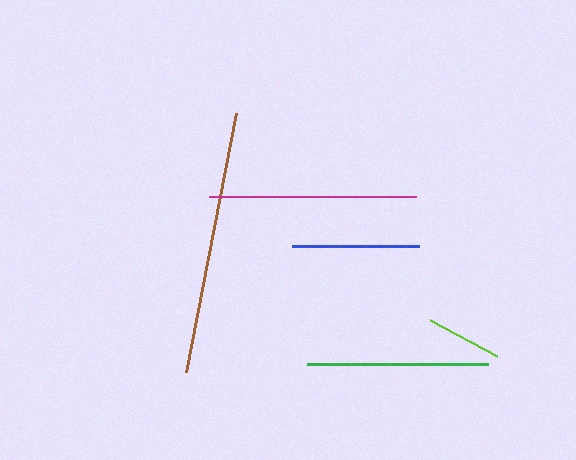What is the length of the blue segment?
The blue segment is approximately 127 pixels long.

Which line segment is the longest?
The brown line is the longest at approximately 264 pixels.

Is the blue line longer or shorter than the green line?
The green line is longer than the blue line.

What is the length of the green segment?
The green segment is approximately 180 pixels long.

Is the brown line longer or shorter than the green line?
The brown line is longer than the green line.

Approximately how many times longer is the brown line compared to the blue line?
The brown line is approximately 2.1 times the length of the blue line.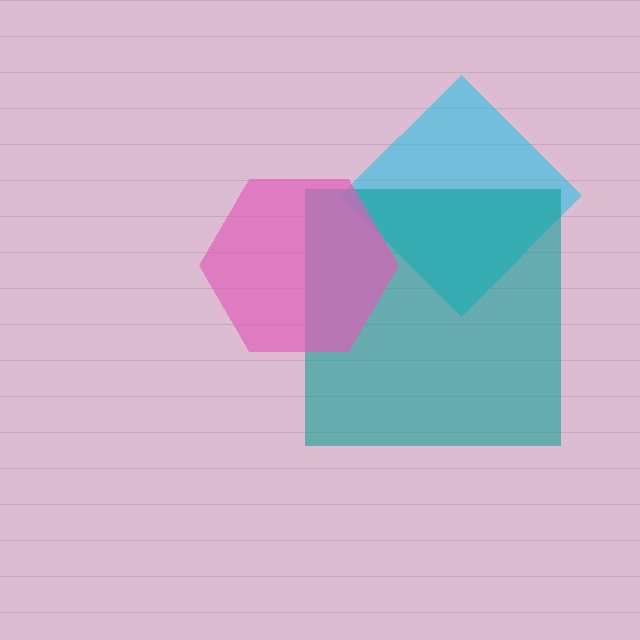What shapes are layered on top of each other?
The layered shapes are: a cyan diamond, a teal square, a pink hexagon.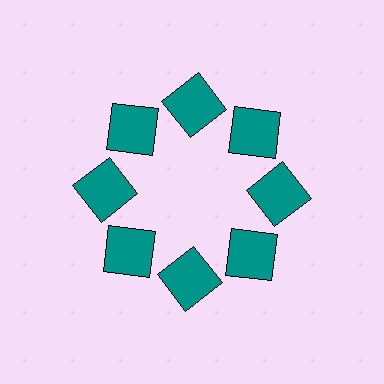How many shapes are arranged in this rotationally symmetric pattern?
There are 8 shapes, arranged in 8 groups of 1.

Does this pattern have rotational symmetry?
Yes, this pattern has 8-fold rotational symmetry. It looks the same after rotating 45 degrees around the center.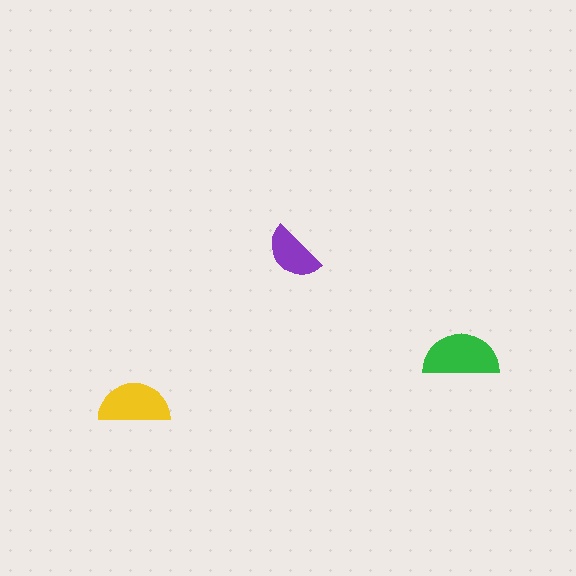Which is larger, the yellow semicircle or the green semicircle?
The green one.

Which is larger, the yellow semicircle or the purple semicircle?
The yellow one.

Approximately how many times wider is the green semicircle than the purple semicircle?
About 1.5 times wider.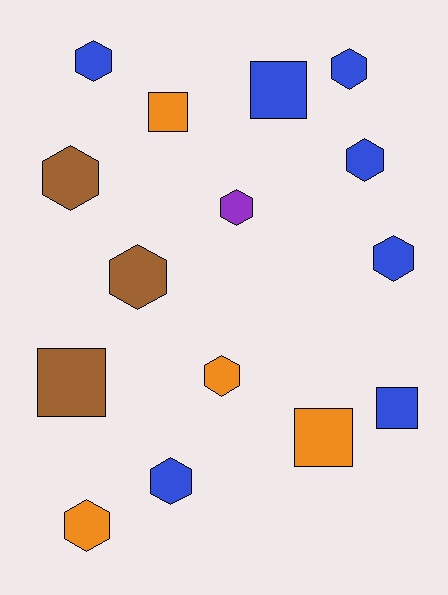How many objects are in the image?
There are 15 objects.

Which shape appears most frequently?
Hexagon, with 10 objects.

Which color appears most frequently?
Blue, with 7 objects.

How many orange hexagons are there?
There are 2 orange hexagons.